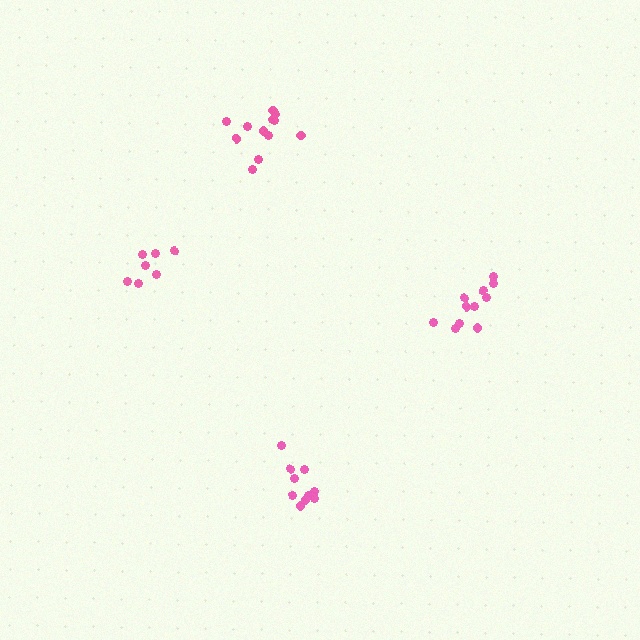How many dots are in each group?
Group 1: 11 dots, Group 2: 7 dots, Group 3: 10 dots, Group 4: 12 dots (40 total).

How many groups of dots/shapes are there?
There are 4 groups.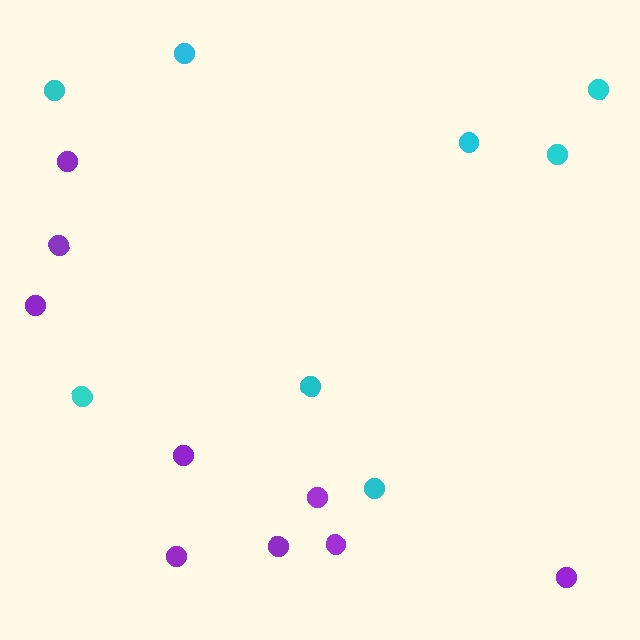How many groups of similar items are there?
There are 2 groups: one group of purple circles (9) and one group of cyan circles (8).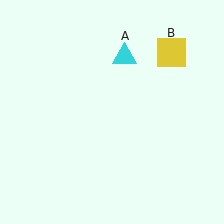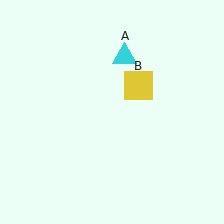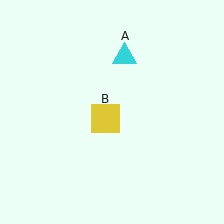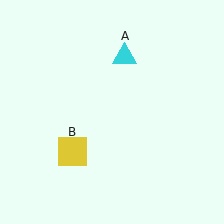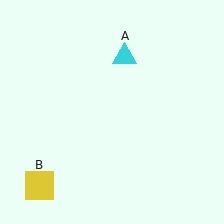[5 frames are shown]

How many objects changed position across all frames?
1 object changed position: yellow square (object B).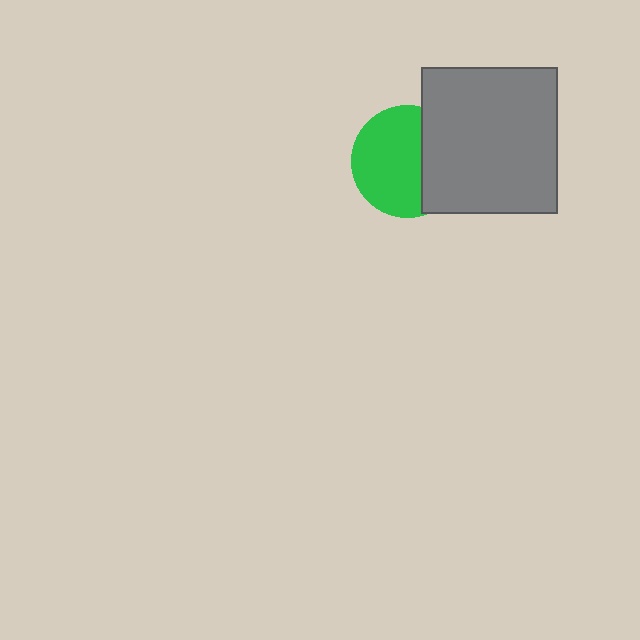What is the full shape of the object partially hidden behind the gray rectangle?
The partially hidden object is a green circle.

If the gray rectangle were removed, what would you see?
You would see the complete green circle.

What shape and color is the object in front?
The object in front is a gray rectangle.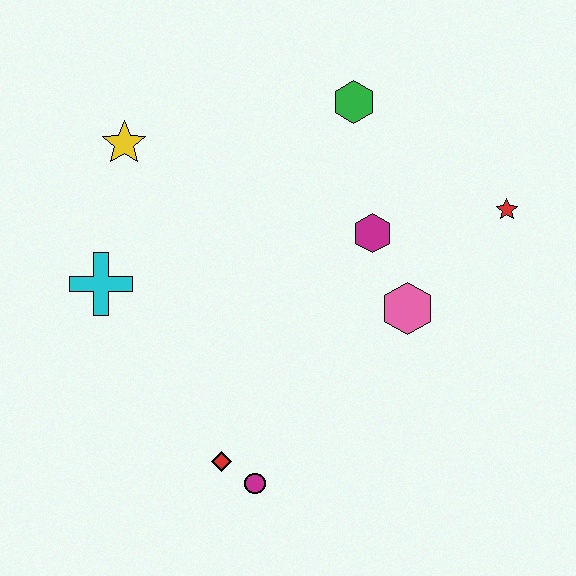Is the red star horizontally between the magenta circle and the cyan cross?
No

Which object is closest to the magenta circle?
The red diamond is closest to the magenta circle.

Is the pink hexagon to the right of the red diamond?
Yes